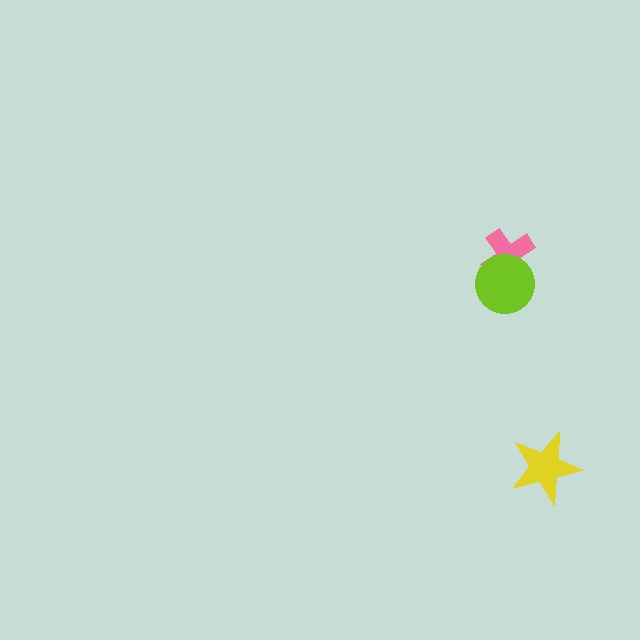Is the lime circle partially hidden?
No, no other shape covers it.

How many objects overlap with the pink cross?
1 object overlaps with the pink cross.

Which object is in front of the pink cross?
The lime circle is in front of the pink cross.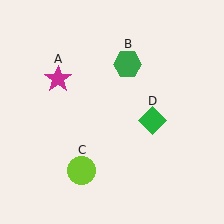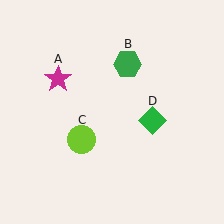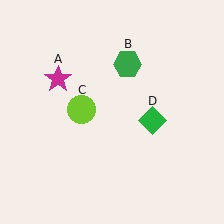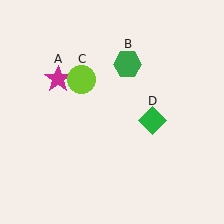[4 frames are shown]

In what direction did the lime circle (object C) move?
The lime circle (object C) moved up.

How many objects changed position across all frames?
1 object changed position: lime circle (object C).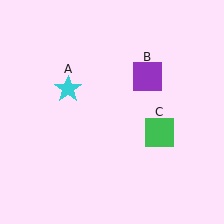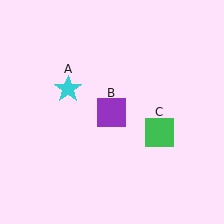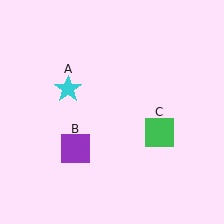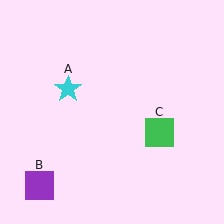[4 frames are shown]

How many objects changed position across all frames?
1 object changed position: purple square (object B).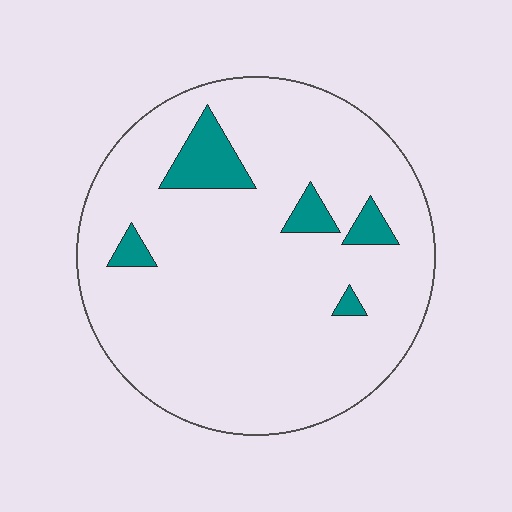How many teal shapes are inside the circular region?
5.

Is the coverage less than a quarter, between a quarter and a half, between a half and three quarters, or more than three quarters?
Less than a quarter.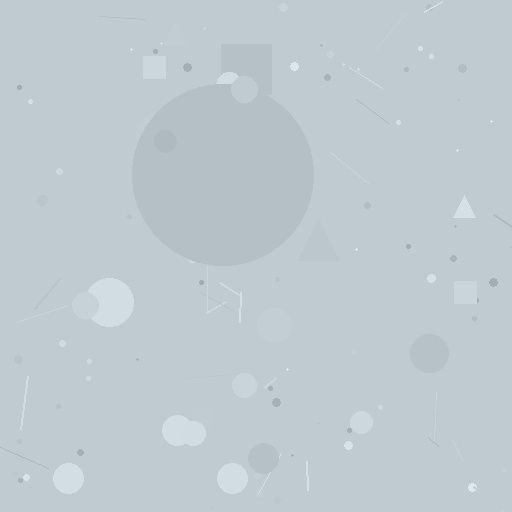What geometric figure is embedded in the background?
A circle is embedded in the background.